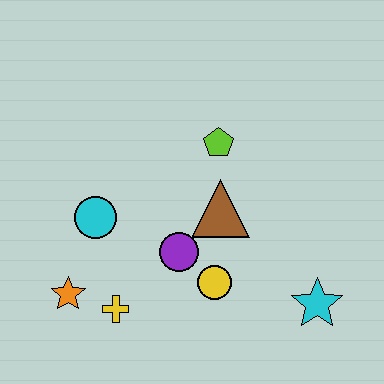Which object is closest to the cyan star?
The yellow circle is closest to the cyan star.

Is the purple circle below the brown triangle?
Yes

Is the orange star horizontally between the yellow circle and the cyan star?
No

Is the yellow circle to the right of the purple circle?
Yes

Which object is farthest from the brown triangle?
The orange star is farthest from the brown triangle.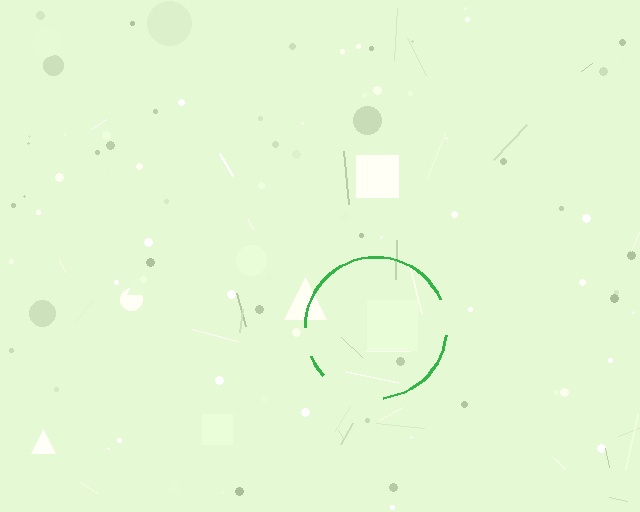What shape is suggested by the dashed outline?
The dashed outline suggests a circle.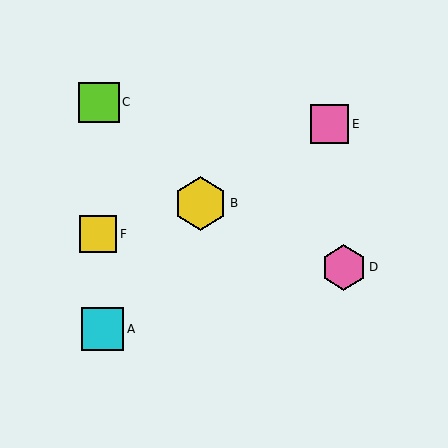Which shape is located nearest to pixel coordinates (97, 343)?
The cyan square (labeled A) at (103, 329) is nearest to that location.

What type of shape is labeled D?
Shape D is a pink hexagon.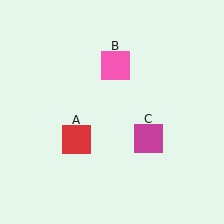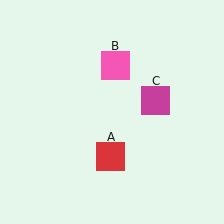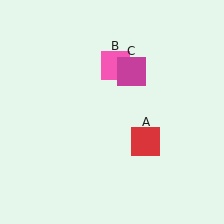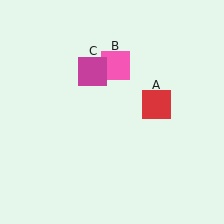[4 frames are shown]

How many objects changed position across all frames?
2 objects changed position: red square (object A), magenta square (object C).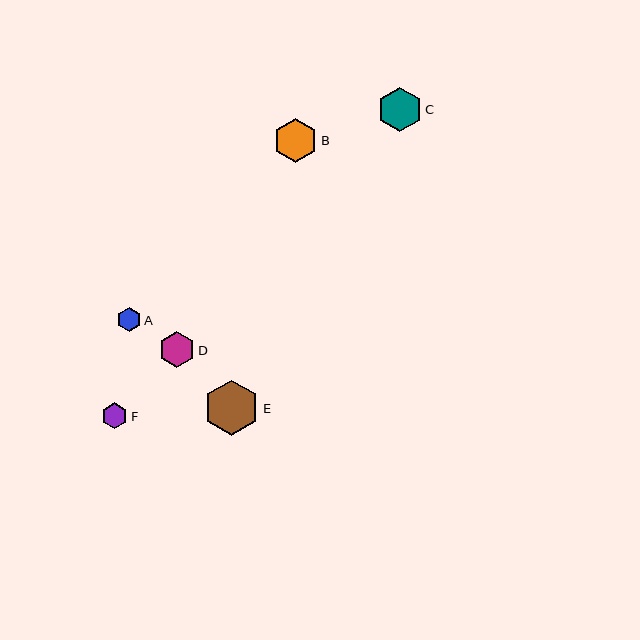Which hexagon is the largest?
Hexagon E is the largest with a size of approximately 56 pixels.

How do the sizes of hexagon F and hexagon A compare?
Hexagon F and hexagon A are approximately the same size.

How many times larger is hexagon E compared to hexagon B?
Hexagon E is approximately 1.3 times the size of hexagon B.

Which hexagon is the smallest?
Hexagon A is the smallest with a size of approximately 24 pixels.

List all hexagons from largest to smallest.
From largest to smallest: E, C, B, D, F, A.